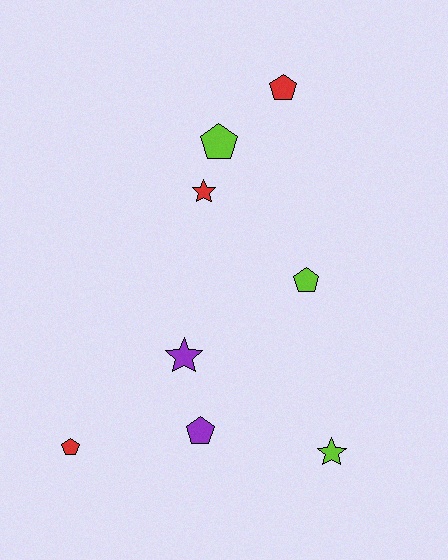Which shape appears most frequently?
Pentagon, with 5 objects.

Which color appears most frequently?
Red, with 3 objects.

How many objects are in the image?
There are 8 objects.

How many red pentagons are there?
There are 2 red pentagons.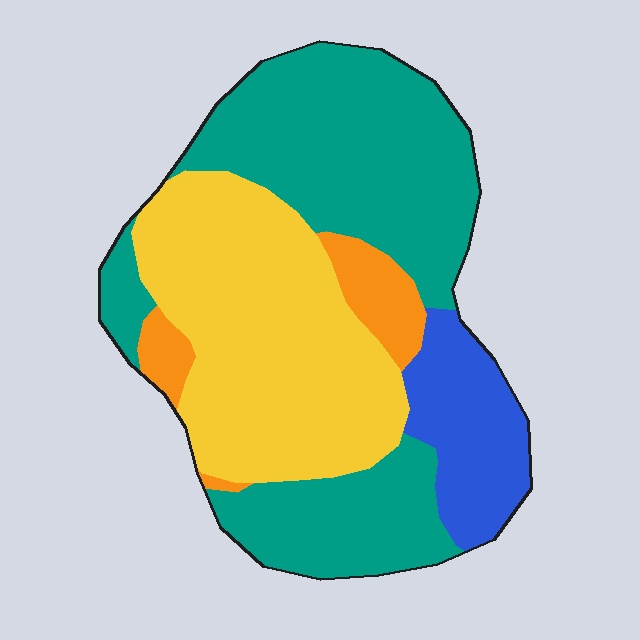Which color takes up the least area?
Orange, at roughly 5%.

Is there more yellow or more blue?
Yellow.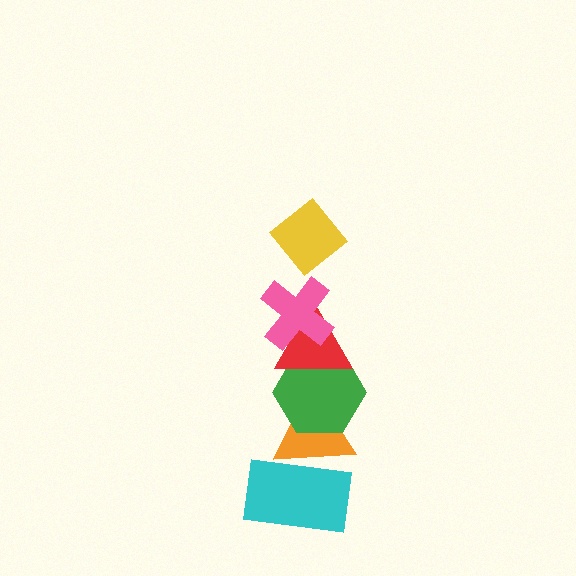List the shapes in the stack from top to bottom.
From top to bottom: the yellow diamond, the pink cross, the red triangle, the green hexagon, the orange triangle, the cyan rectangle.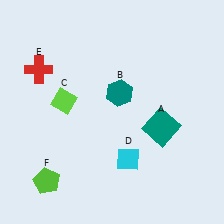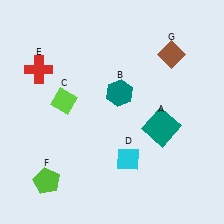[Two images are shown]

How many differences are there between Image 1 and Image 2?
There is 1 difference between the two images.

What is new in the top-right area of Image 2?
A brown diamond (G) was added in the top-right area of Image 2.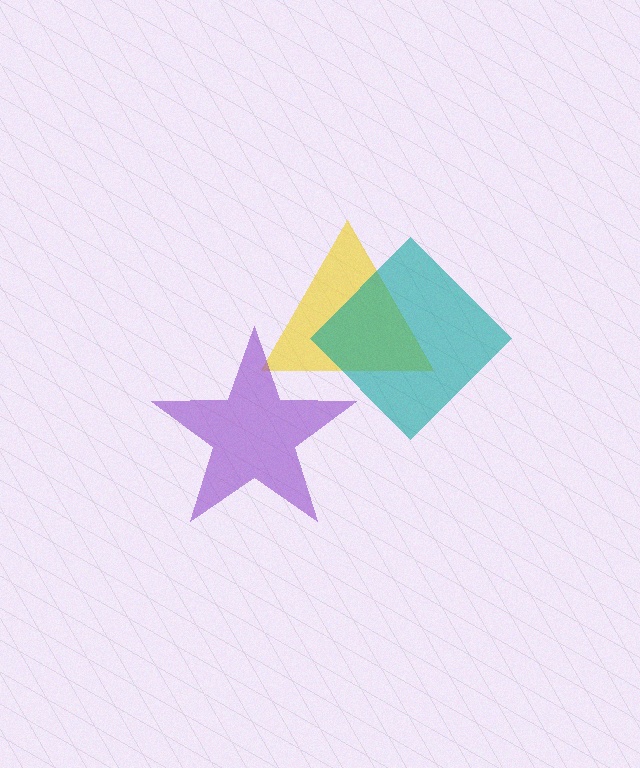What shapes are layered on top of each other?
The layered shapes are: a yellow triangle, a teal diamond, a purple star.